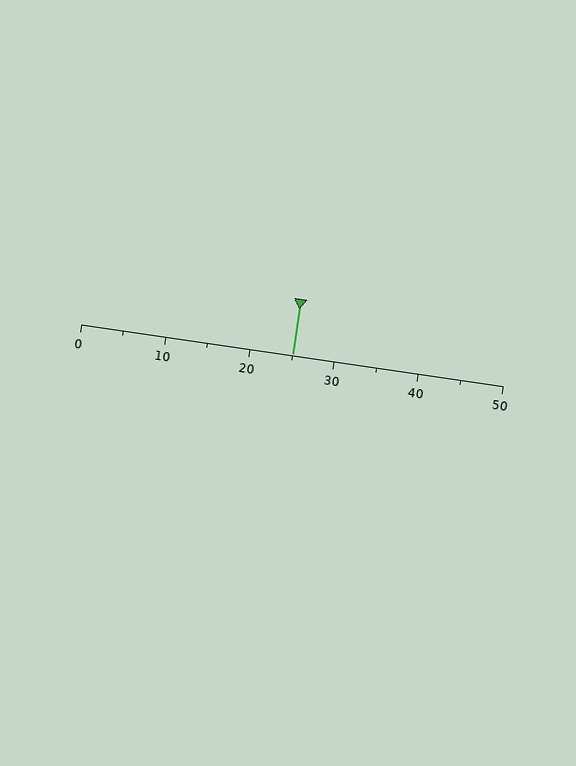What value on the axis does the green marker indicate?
The marker indicates approximately 25.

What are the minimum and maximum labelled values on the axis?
The axis runs from 0 to 50.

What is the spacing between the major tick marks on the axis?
The major ticks are spaced 10 apart.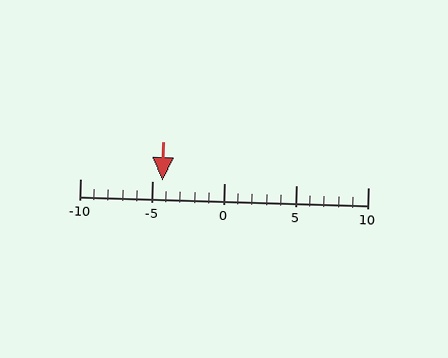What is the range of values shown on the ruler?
The ruler shows values from -10 to 10.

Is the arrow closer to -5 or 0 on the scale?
The arrow is closer to -5.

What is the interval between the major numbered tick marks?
The major tick marks are spaced 5 units apart.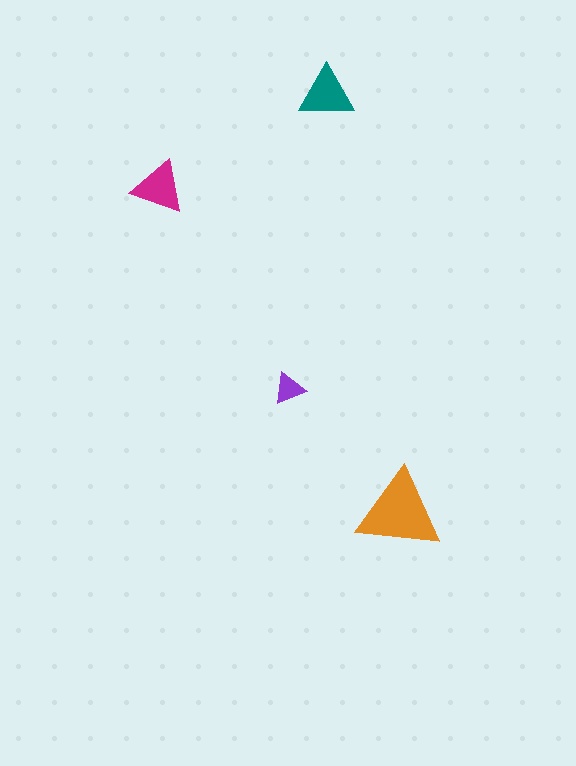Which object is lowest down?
The orange triangle is bottommost.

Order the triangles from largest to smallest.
the orange one, the teal one, the magenta one, the purple one.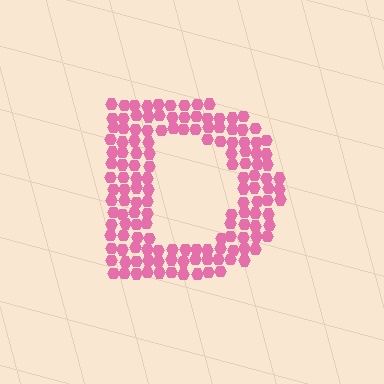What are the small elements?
The small elements are hexagons.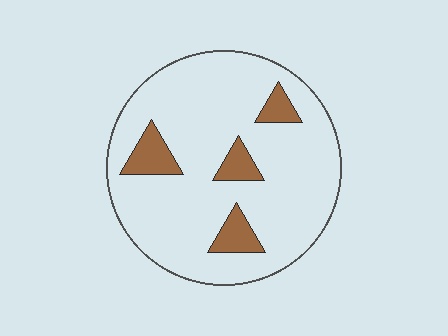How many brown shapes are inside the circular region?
4.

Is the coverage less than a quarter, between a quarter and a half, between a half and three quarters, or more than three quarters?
Less than a quarter.